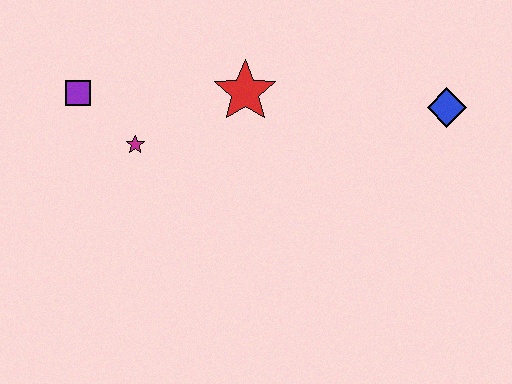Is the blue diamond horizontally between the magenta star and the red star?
No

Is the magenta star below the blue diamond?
Yes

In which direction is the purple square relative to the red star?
The purple square is to the left of the red star.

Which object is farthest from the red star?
The blue diamond is farthest from the red star.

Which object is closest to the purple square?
The magenta star is closest to the purple square.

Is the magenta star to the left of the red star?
Yes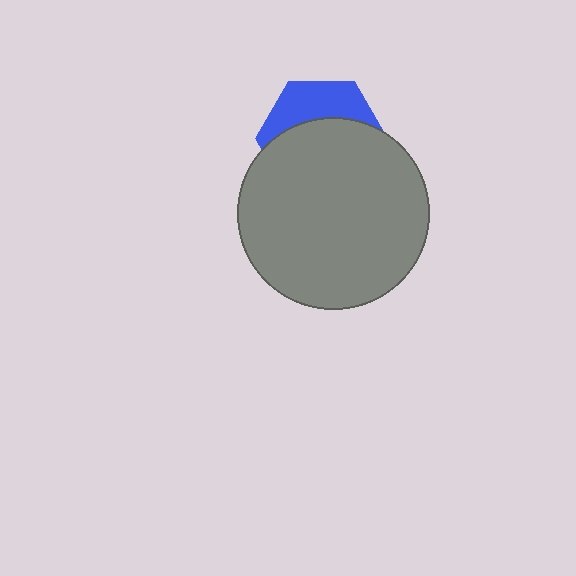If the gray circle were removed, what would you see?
You would see the complete blue hexagon.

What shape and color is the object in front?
The object in front is a gray circle.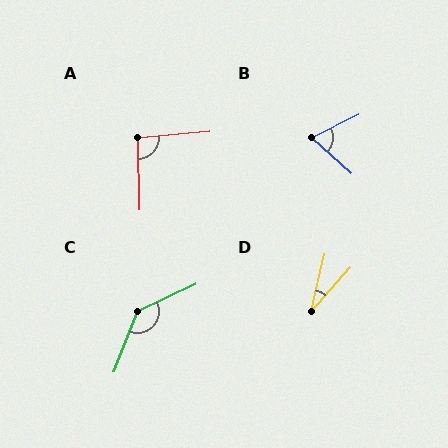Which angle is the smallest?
D, at approximately 29 degrees.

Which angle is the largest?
C, at approximately 136 degrees.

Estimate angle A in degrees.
Approximately 94 degrees.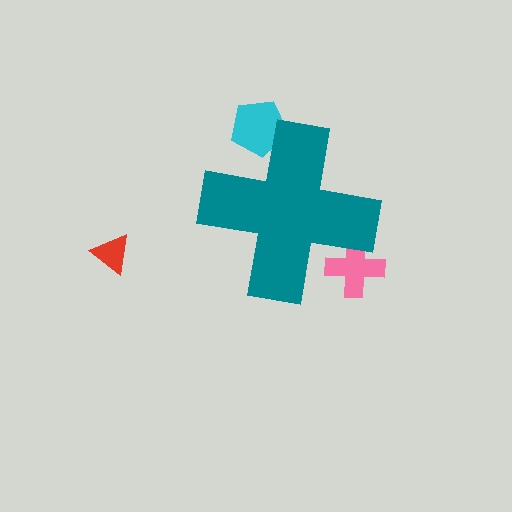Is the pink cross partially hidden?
Yes, the pink cross is partially hidden behind the teal cross.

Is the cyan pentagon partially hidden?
Yes, the cyan pentagon is partially hidden behind the teal cross.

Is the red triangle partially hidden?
No, the red triangle is fully visible.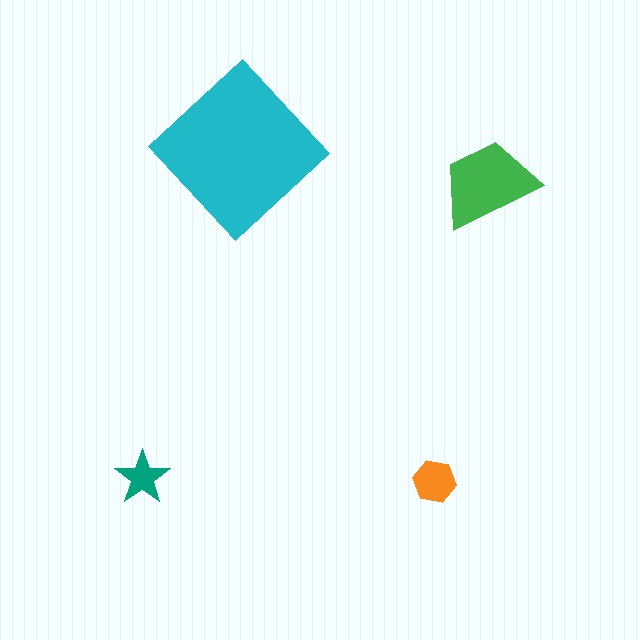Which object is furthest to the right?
The green trapezoid is rightmost.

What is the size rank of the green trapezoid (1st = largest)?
2nd.